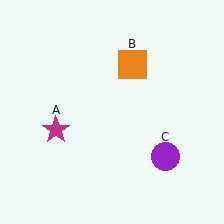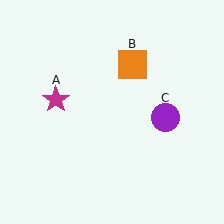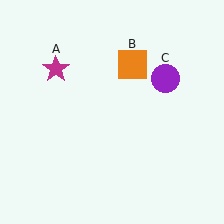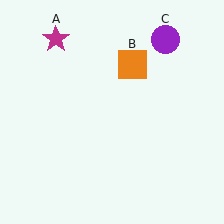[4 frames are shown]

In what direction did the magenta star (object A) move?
The magenta star (object A) moved up.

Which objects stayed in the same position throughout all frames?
Orange square (object B) remained stationary.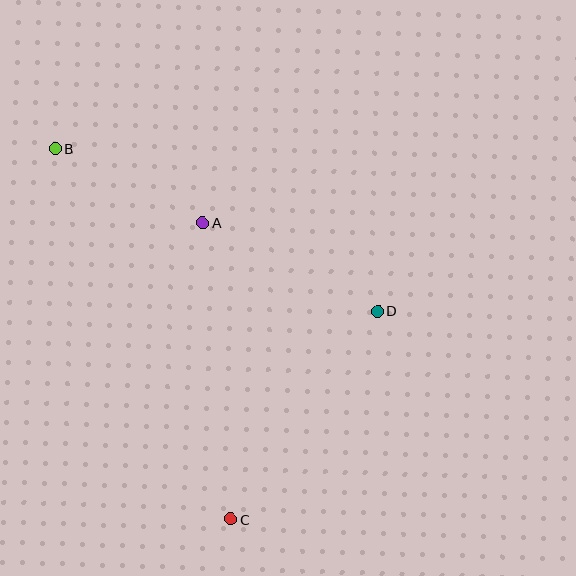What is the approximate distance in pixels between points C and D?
The distance between C and D is approximately 255 pixels.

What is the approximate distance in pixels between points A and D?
The distance between A and D is approximately 196 pixels.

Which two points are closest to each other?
Points A and B are closest to each other.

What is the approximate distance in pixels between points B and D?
The distance between B and D is approximately 360 pixels.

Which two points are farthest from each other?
Points B and C are farthest from each other.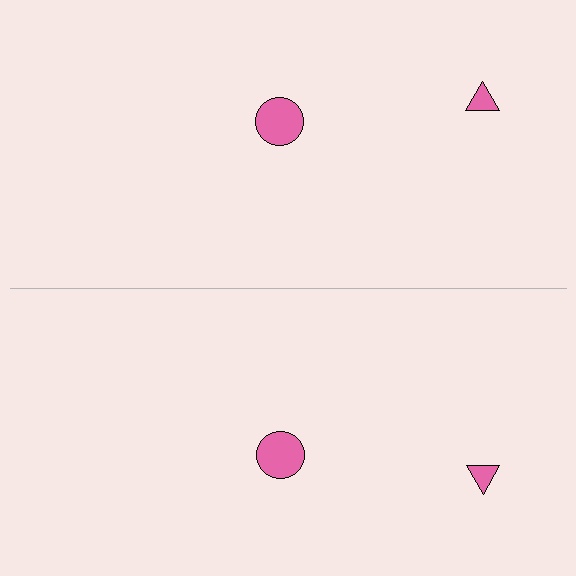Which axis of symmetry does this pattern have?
The pattern has a horizontal axis of symmetry running through the center of the image.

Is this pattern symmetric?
Yes, this pattern has bilateral (reflection) symmetry.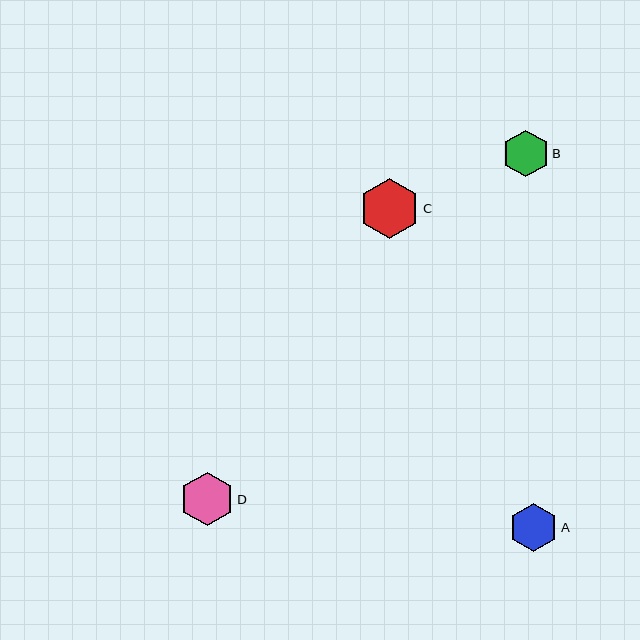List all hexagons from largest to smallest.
From largest to smallest: C, D, A, B.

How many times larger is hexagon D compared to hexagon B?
Hexagon D is approximately 1.2 times the size of hexagon B.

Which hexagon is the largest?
Hexagon C is the largest with a size of approximately 60 pixels.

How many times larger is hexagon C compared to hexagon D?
Hexagon C is approximately 1.1 times the size of hexagon D.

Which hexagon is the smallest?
Hexagon B is the smallest with a size of approximately 47 pixels.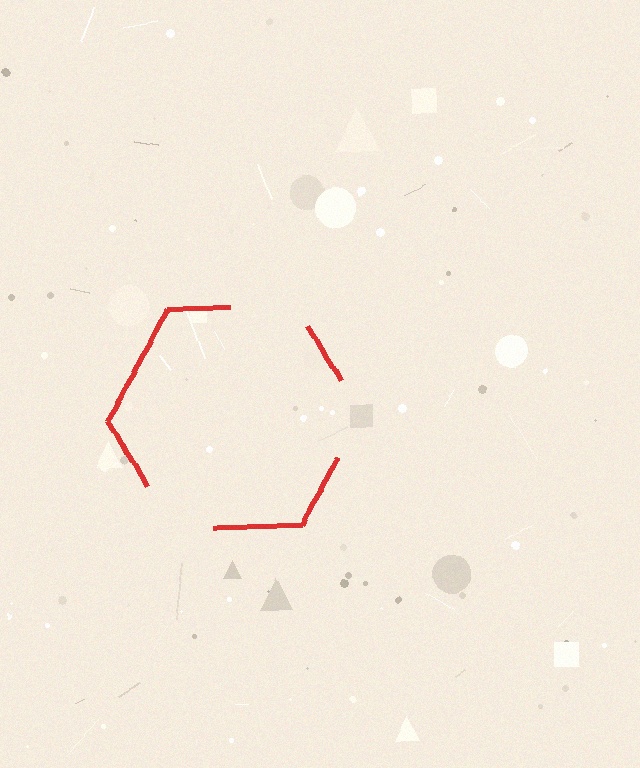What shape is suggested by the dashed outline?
The dashed outline suggests a hexagon.